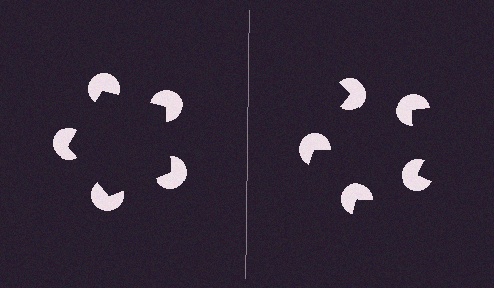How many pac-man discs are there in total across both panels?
10 — 5 on each side.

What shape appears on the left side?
An illusory pentagon.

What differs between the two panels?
The pac-man discs are positioned identically on both sides; only the wedge orientations differ. On the left they align to a pentagon; on the right they are misaligned.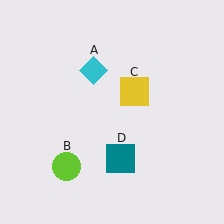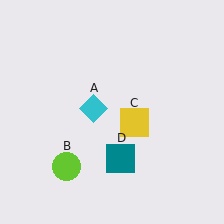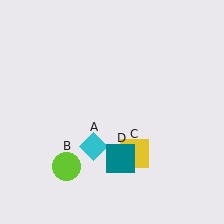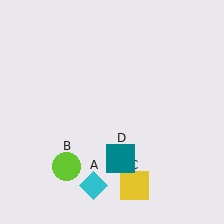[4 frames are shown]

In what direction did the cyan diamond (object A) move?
The cyan diamond (object A) moved down.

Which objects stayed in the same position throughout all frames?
Lime circle (object B) and teal square (object D) remained stationary.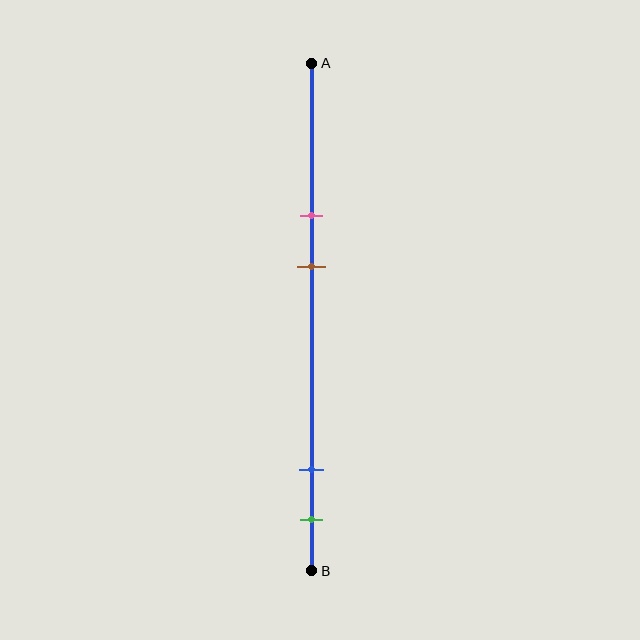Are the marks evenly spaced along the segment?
No, the marks are not evenly spaced.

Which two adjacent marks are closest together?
The blue and green marks are the closest adjacent pair.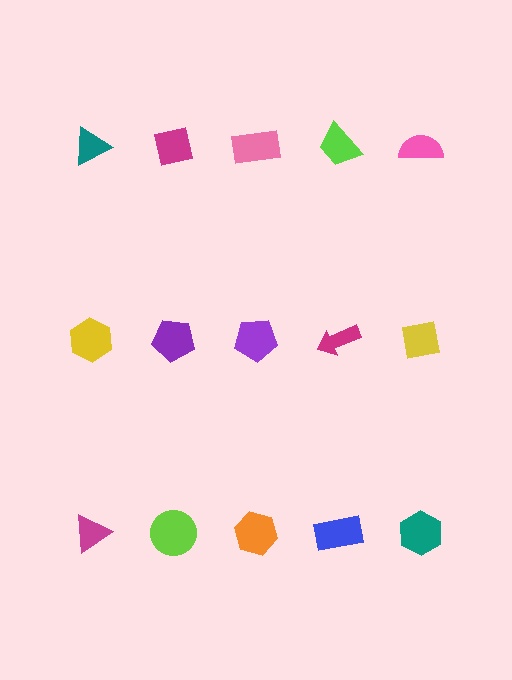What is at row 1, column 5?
A pink semicircle.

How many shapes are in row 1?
5 shapes.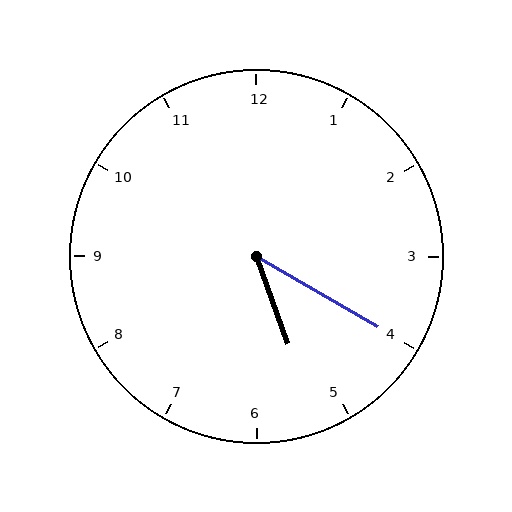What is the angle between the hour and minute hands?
Approximately 40 degrees.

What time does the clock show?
5:20.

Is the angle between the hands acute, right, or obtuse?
It is acute.